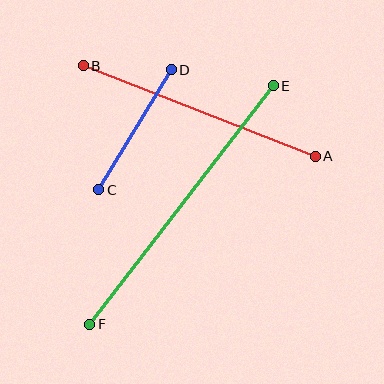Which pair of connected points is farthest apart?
Points E and F are farthest apart.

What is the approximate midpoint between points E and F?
The midpoint is at approximately (181, 205) pixels.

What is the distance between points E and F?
The distance is approximately 301 pixels.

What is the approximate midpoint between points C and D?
The midpoint is at approximately (135, 130) pixels.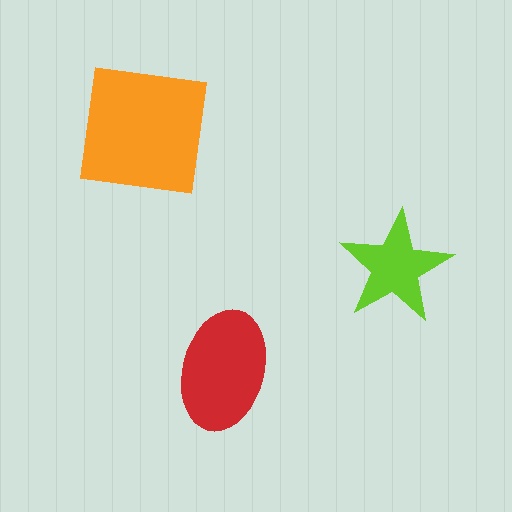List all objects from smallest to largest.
The lime star, the red ellipse, the orange square.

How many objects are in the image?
There are 3 objects in the image.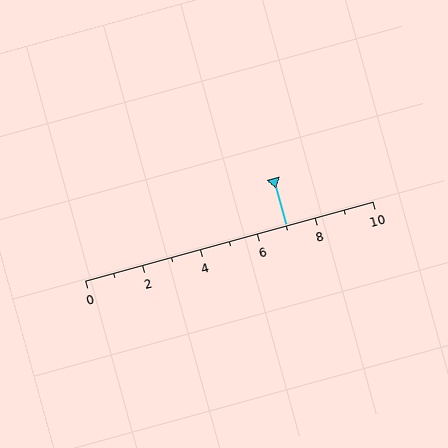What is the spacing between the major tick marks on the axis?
The major ticks are spaced 2 apart.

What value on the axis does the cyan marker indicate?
The marker indicates approximately 7.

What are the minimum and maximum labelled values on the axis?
The axis runs from 0 to 10.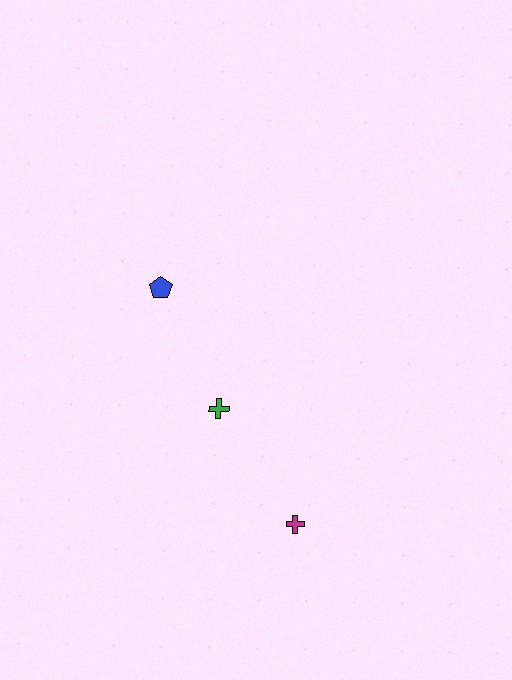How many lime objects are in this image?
There are no lime objects.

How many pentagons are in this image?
There is 1 pentagon.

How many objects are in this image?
There are 3 objects.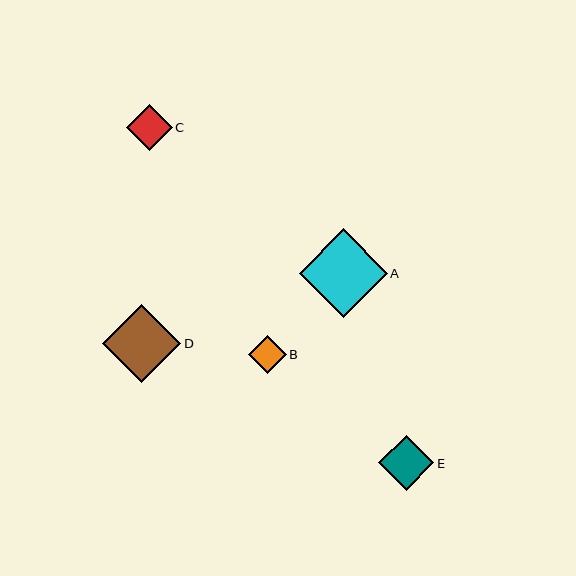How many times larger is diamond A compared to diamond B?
Diamond A is approximately 2.3 times the size of diamond B.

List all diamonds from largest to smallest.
From largest to smallest: A, D, E, C, B.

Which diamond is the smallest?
Diamond B is the smallest with a size of approximately 38 pixels.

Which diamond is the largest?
Diamond A is the largest with a size of approximately 88 pixels.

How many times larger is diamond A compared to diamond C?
Diamond A is approximately 1.9 times the size of diamond C.